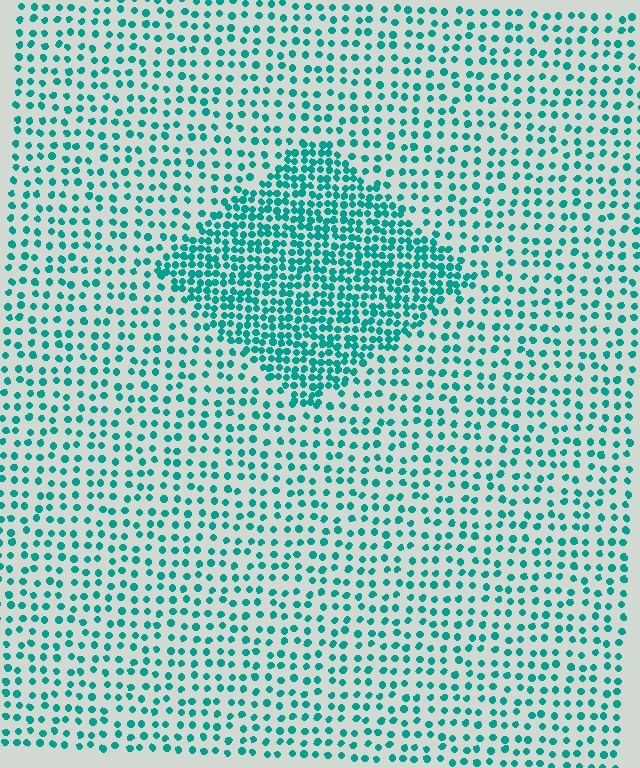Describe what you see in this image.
The image contains small teal elements arranged at two different densities. A diamond-shaped region is visible where the elements are more densely packed than the surrounding area.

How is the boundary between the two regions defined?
The boundary is defined by a change in element density (approximately 2.3x ratio). All elements are the same color, size, and shape.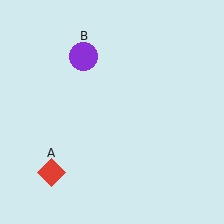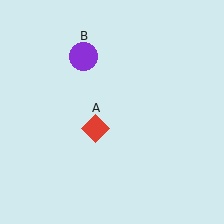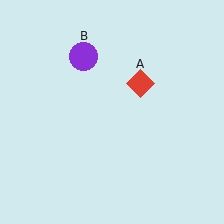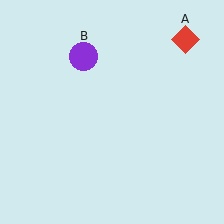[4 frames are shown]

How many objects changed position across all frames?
1 object changed position: red diamond (object A).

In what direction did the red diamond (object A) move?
The red diamond (object A) moved up and to the right.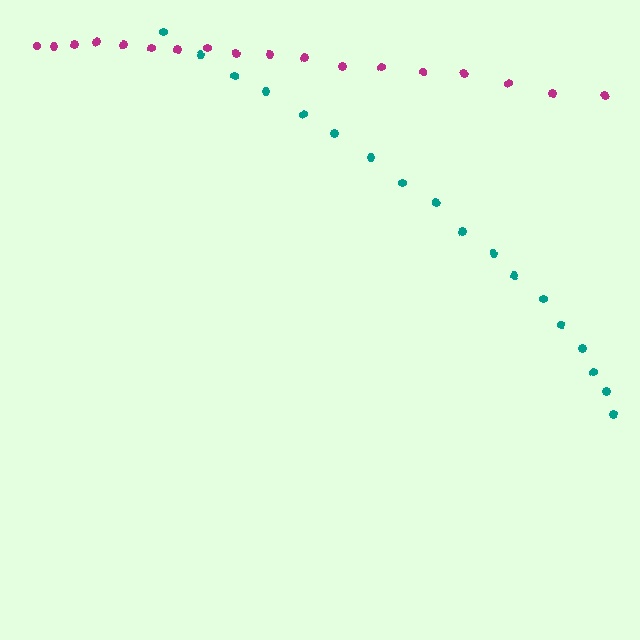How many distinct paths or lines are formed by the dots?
There are 2 distinct paths.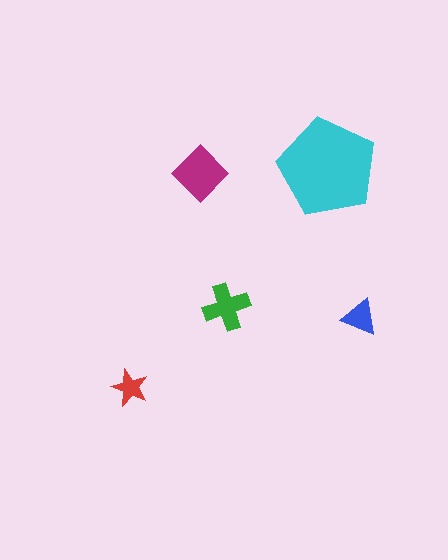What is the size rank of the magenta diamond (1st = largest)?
2nd.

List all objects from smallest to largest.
The red star, the blue triangle, the green cross, the magenta diamond, the cyan pentagon.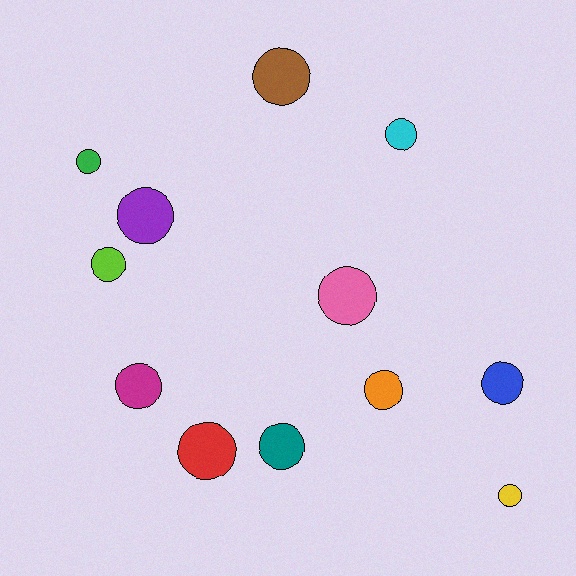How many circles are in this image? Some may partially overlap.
There are 12 circles.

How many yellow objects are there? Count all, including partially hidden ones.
There is 1 yellow object.